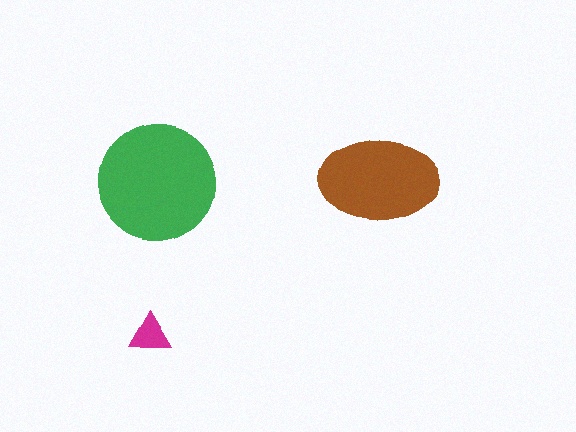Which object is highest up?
The brown ellipse is topmost.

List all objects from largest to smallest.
The green circle, the brown ellipse, the magenta triangle.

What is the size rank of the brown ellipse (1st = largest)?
2nd.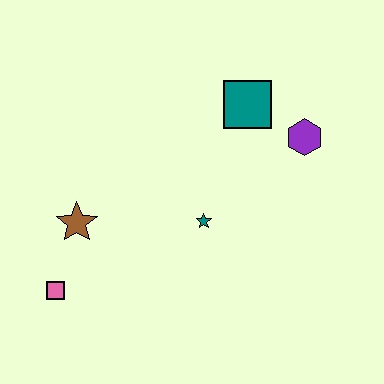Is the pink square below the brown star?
Yes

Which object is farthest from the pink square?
The purple hexagon is farthest from the pink square.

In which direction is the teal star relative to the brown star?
The teal star is to the right of the brown star.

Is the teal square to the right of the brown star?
Yes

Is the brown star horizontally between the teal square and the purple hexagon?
No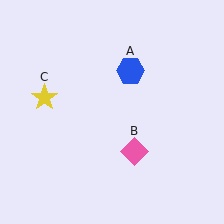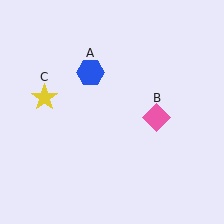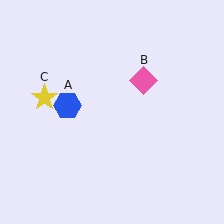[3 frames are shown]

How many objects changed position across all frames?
2 objects changed position: blue hexagon (object A), pink diamond (object B).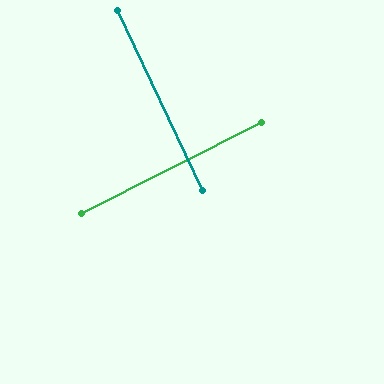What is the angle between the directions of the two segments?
Approximately 88 degrees.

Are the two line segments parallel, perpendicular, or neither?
Perpendicular — they meet at approximately 88°.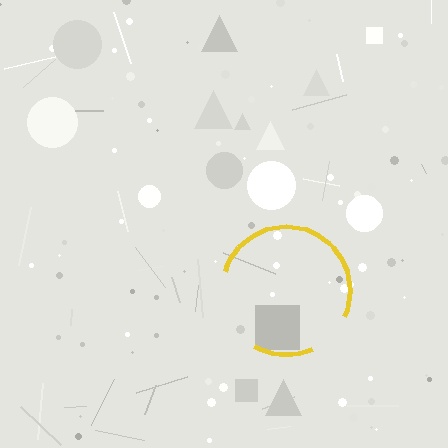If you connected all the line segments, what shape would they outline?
They would outline a circle.